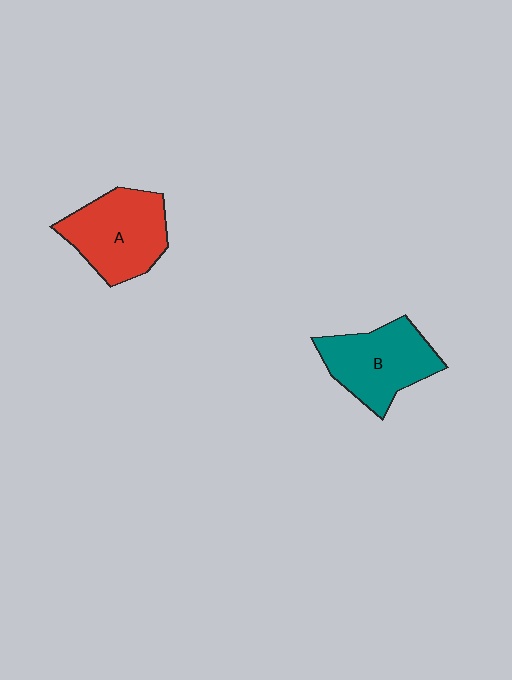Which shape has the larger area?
Shape A (red).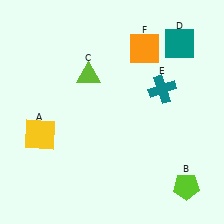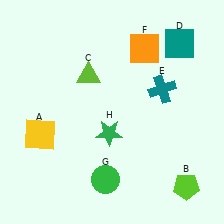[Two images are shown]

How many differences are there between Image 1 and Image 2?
There are 2 differences between the two images.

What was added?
A green circle (G), a green star (H) were added in Image 2.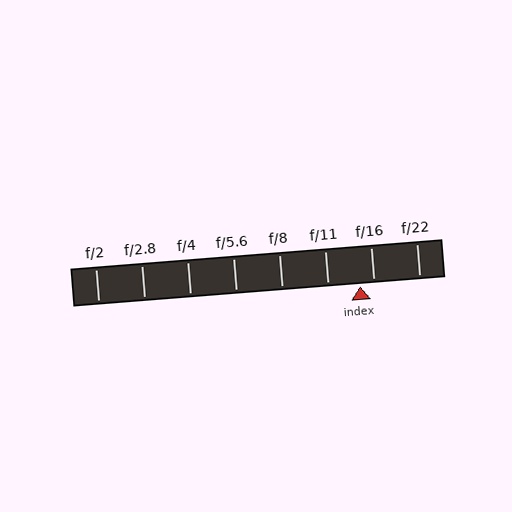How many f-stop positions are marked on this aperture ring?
There are 8 f-stop positions marked.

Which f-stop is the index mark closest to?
The index mark is closest to f/16.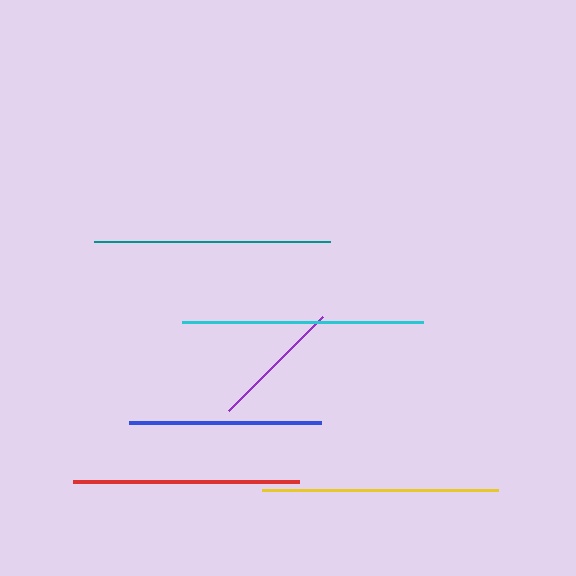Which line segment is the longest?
The cyan line is the longest at approximately 241 pixels.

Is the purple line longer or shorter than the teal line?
The teal line is longer than the purple line.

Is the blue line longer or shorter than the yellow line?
The yellow line is longer than the blue line.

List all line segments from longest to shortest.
From longest to shortest: cyan, teal, yellow, red, blue, purple.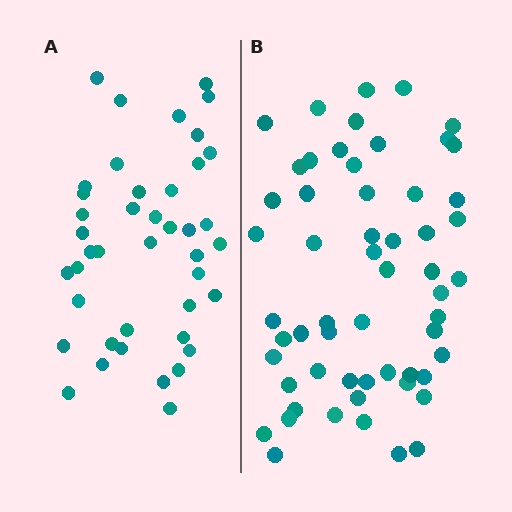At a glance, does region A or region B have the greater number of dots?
Region B (the right region) has more dots.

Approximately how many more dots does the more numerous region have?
Region B has approximately 15 more dots than region A.